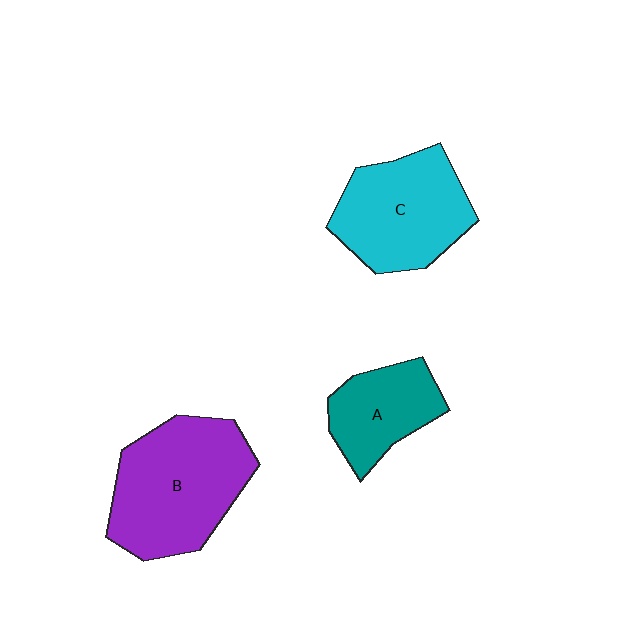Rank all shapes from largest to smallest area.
From largest to smallest: B (purple), C (cyan), A (teal).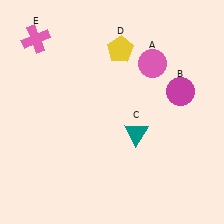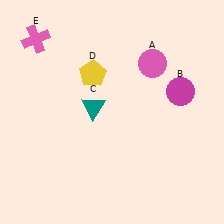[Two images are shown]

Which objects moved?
The objects that moved are: the teal triangle (C), the yellow pentagon (D).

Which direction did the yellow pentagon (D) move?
The yellow pentagon (D) moved left.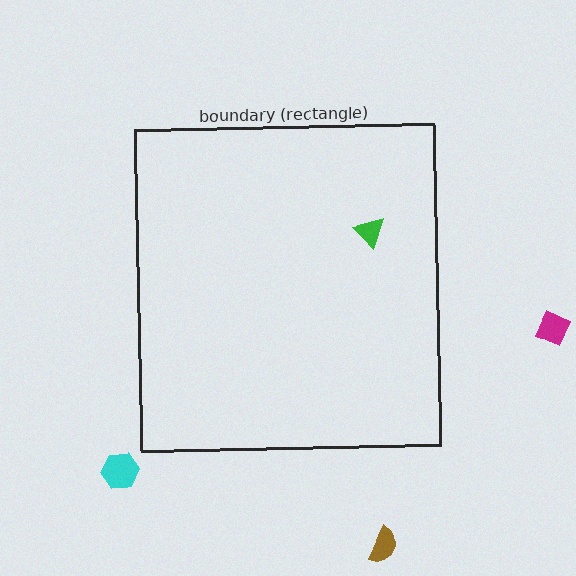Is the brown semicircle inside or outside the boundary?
Outside.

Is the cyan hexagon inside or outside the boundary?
Outside.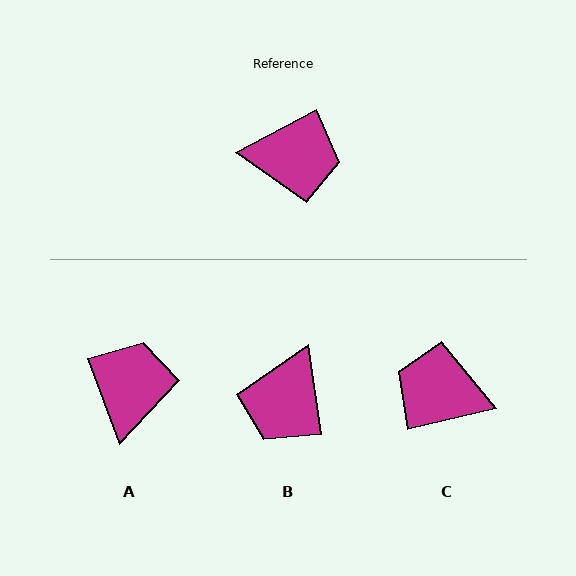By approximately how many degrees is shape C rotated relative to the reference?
Approximately 165 degrees counter-clockwise.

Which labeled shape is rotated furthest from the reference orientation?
C, about 165 degrees away.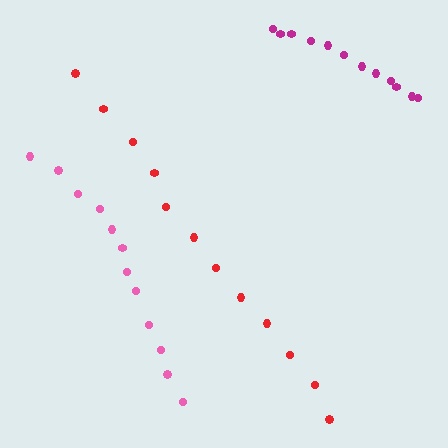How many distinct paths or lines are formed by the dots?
There are 3 distinct paths.